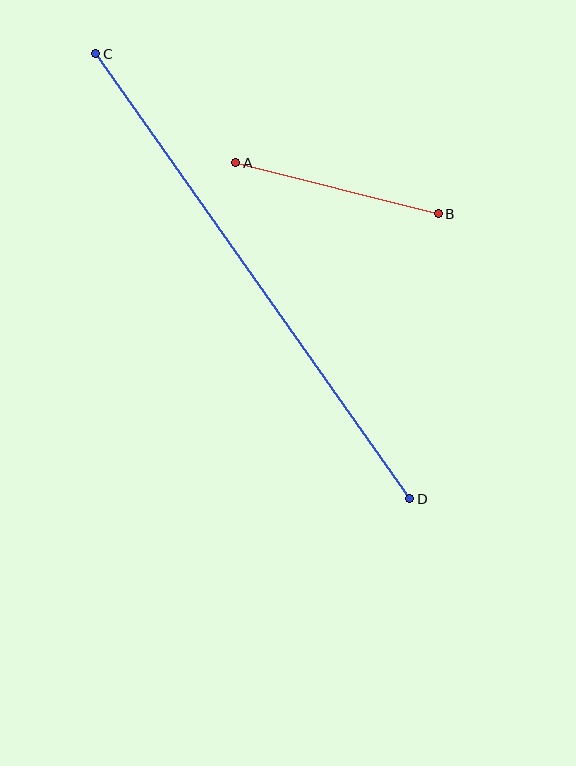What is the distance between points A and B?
The distance is approximately 209 pixels.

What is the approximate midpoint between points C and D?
The midpoint is at approximately (253, 276) pixels.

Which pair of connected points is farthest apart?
Points C and D are farthest apart.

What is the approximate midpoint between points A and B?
The midpoint is at approximately (337, 188) pixels.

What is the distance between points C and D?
The distance is approximately 544 pixels.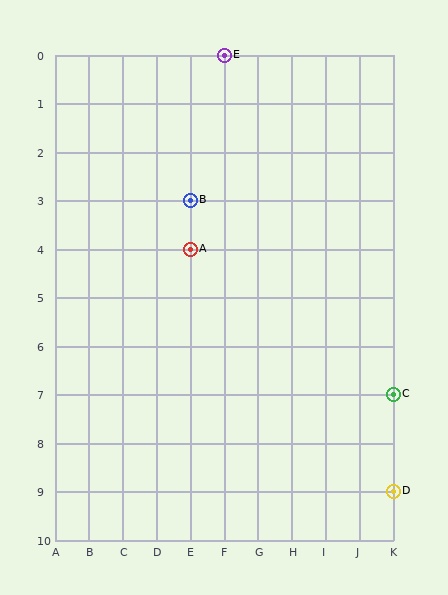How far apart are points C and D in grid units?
Points C and D are 2 rows apart.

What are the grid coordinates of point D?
Point D is at grid coordinates (K, 9).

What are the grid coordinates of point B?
Point B is at grid coordinates (E, 3).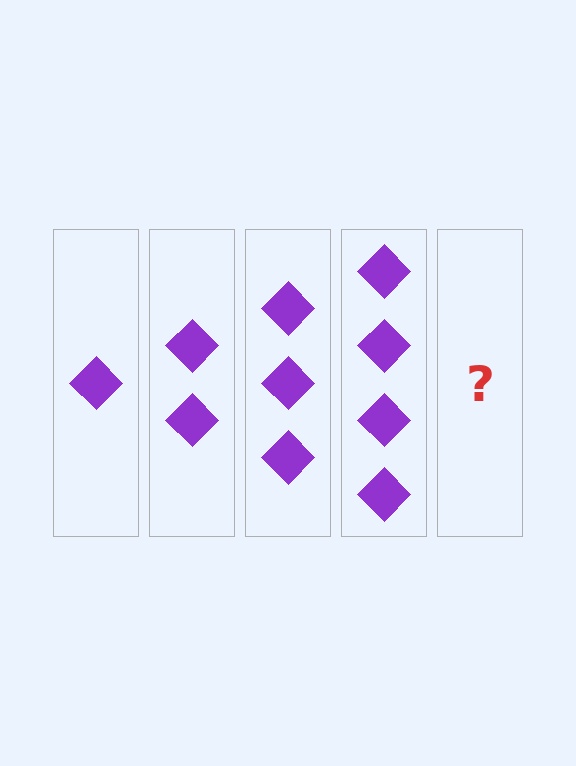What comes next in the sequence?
The next element should be 5 diamonds.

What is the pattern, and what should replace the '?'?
The pattern is that each step adds one more diamond. The '?' should be 5 diamonds.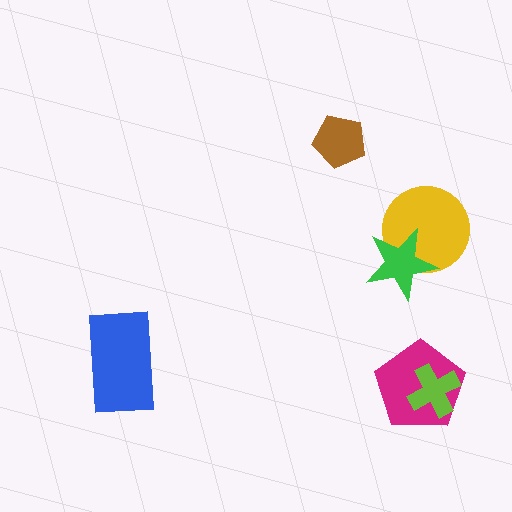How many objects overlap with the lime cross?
1 object overlaps with the lime cross.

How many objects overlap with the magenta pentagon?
1 object overlaps with the magenta pentagon.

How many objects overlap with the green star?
1 object overlaps with the green star.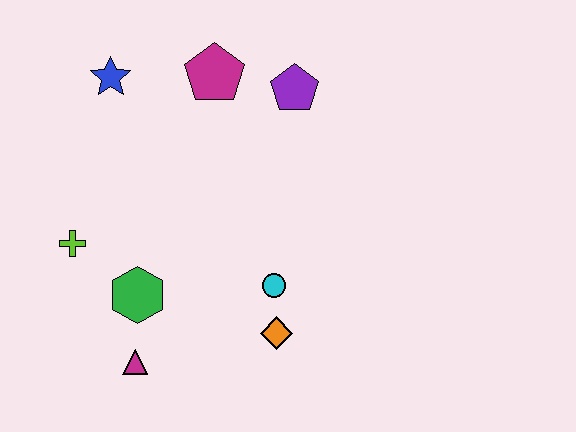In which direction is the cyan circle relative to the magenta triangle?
The cyan circle is to the right of the magenta triangle.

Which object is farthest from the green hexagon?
The purple pentagon is farthest from the green hexagon.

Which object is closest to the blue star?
The magenta pentagon is closest to the blue star.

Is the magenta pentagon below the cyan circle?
No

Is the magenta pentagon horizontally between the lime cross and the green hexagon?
No